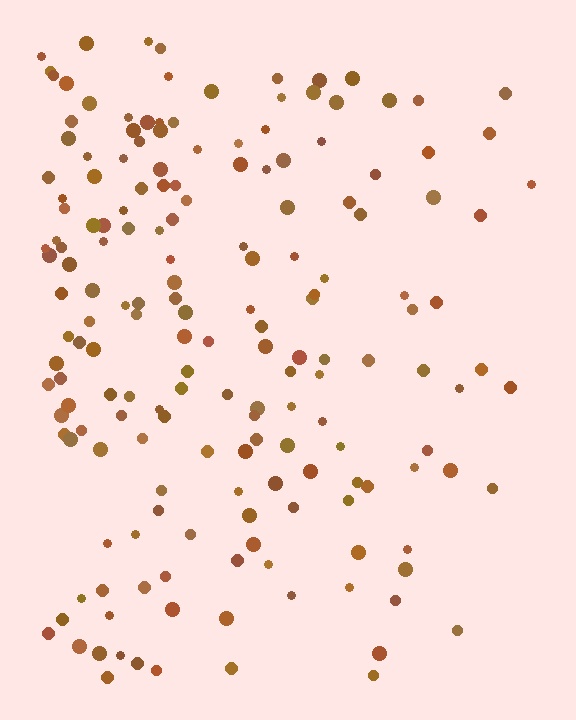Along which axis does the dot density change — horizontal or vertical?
Horizontal.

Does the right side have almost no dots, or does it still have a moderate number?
Still a moderate number, just noticeably fewer than the left.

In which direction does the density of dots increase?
From right to left, with the left side densest.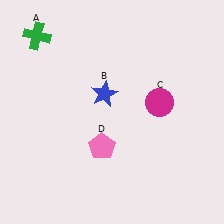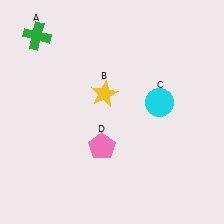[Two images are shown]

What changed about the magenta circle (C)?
In Image 1, C is magenta. In Image 2, it changed to cyan.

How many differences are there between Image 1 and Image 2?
There are 2 differences between the two images.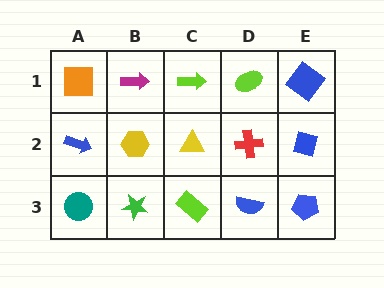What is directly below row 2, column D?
A blue semicircle.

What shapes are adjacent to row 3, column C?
A yellow triangle (row 2, column C), a green star (row 3, column B), a blue semicircle (row 3, column D).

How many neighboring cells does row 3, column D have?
3.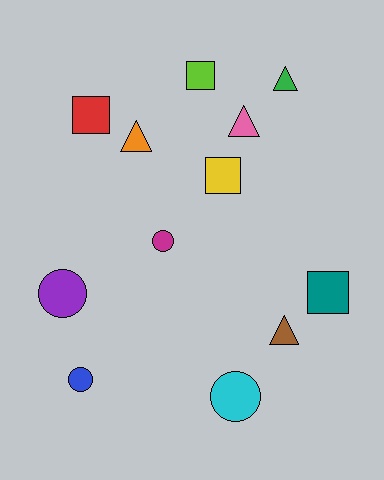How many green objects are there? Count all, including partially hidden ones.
There is 1 green object.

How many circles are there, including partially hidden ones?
There are 4 circles.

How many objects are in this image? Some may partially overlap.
There are 12 objects.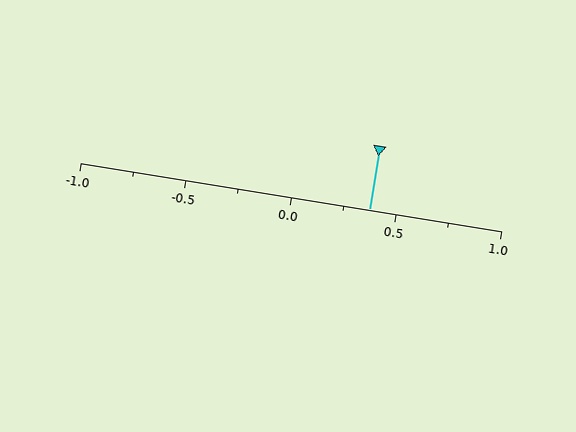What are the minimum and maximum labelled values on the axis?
The axis runs from -1.0 to 1.0.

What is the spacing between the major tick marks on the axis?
The major ticks are spaced 0.5 apart.